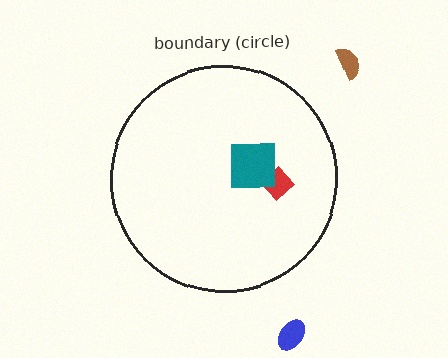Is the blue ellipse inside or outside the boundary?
Outside.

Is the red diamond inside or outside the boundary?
Inside.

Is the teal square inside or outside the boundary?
Inside.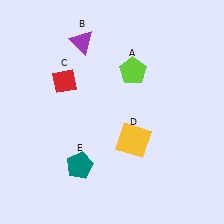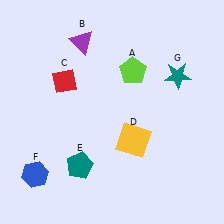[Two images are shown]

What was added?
A blue hexagon (F), a teal star (G) were added in Image 2.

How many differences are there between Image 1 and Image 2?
There are 2 differences between the two images.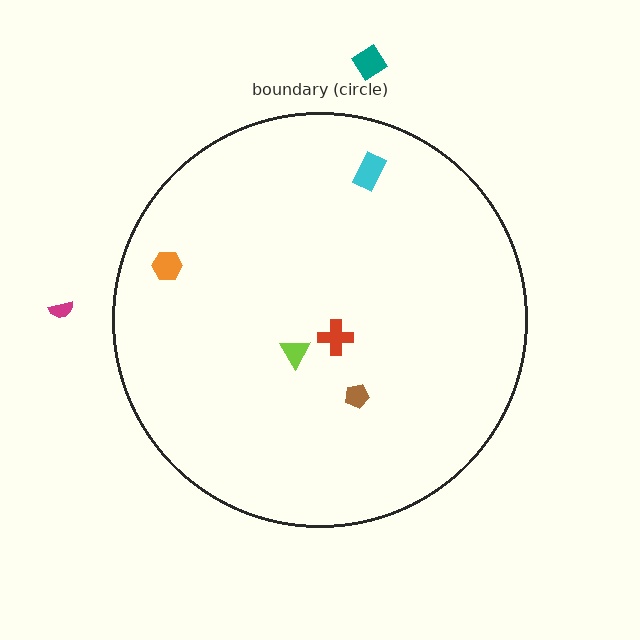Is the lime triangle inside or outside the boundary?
Inside.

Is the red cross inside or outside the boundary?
Inside.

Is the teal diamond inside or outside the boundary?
Outside.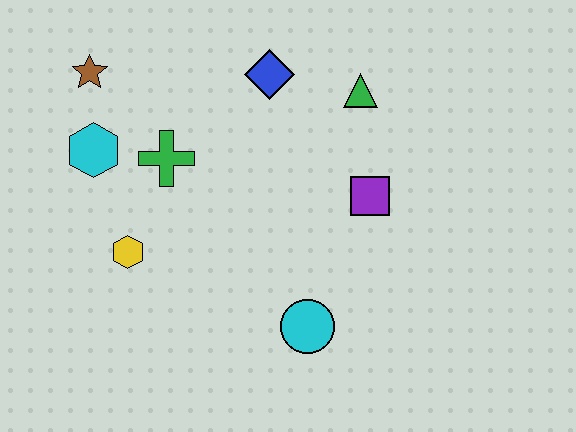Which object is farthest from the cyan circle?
The brown star is farthest from the cyan circle.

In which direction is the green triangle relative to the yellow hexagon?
The green triangle is to the right of the yellow hexagon.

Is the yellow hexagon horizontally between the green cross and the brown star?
Yes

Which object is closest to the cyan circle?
The purple square is closest to the cyan circle.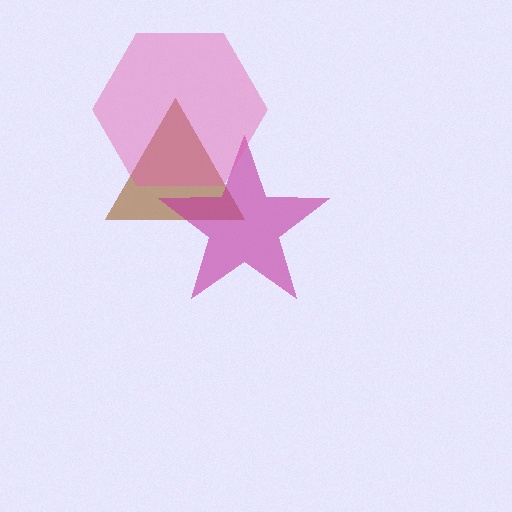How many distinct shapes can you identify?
There are 3 distinct shapes: a brown triangle, a magenta star, a pink hexagon.